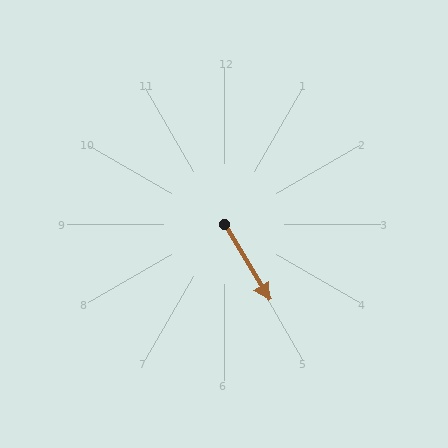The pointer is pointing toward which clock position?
Roughly 5 o'clock.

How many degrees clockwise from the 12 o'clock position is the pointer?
Approximately 149 degrees.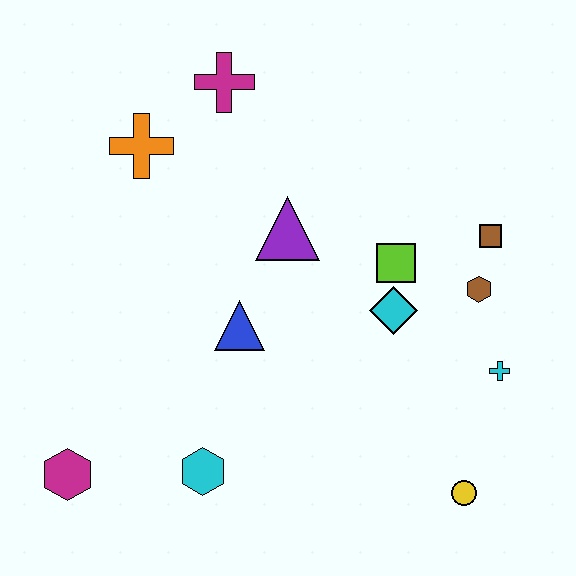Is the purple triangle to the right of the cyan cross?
No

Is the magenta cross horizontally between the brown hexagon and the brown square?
No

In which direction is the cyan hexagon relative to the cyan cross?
The cyan hexagon is to the left of the cyan cross.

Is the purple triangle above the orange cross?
No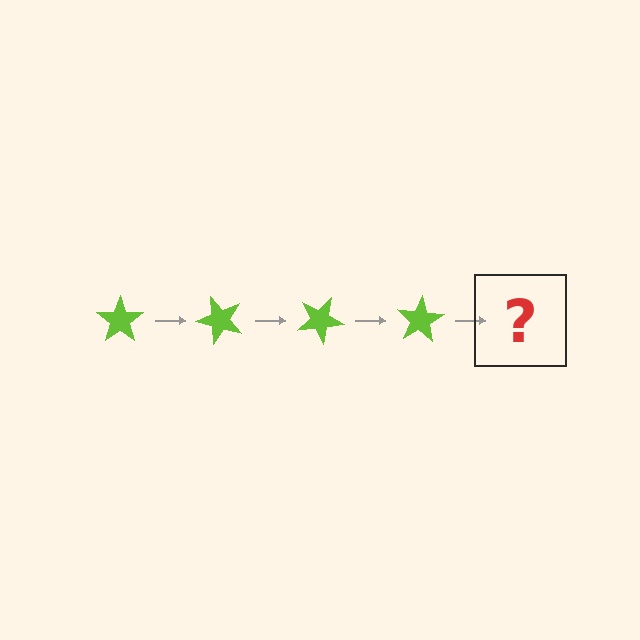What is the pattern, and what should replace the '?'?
The pattern is that the star rotates 50 degrees each step. The '?' should be a lime star rotated 200 degrees.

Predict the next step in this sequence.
The next step is a lime star rotated 200 degrees.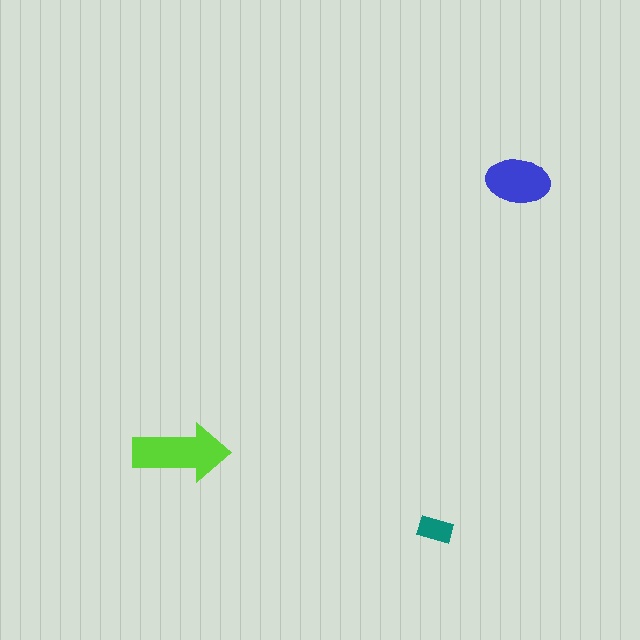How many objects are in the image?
There are 3 objects in the image.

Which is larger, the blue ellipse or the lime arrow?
The lime arrow.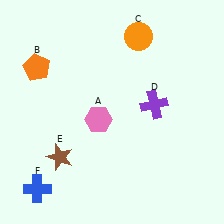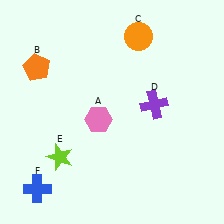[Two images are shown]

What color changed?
The star (E) changed from brown in Image 1 to lime in Image 2.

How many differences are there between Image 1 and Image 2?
There is 1 difference between the two images.